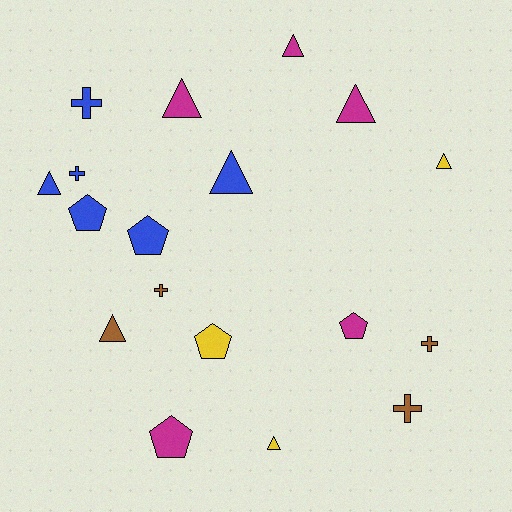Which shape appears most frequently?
Triangle, with 8 objects.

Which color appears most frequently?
Blue, with 6 objects.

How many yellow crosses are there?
There are no yellow crosses.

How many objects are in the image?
There are 18 objects.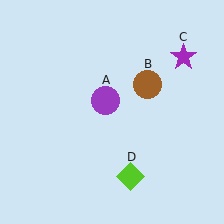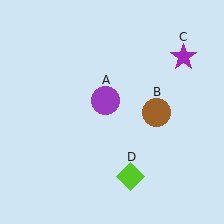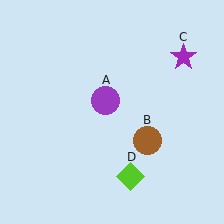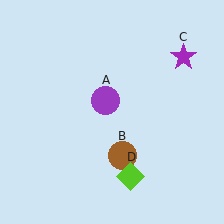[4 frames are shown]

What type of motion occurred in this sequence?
The brown circle (object B) rotated clockwise around the center of the scene.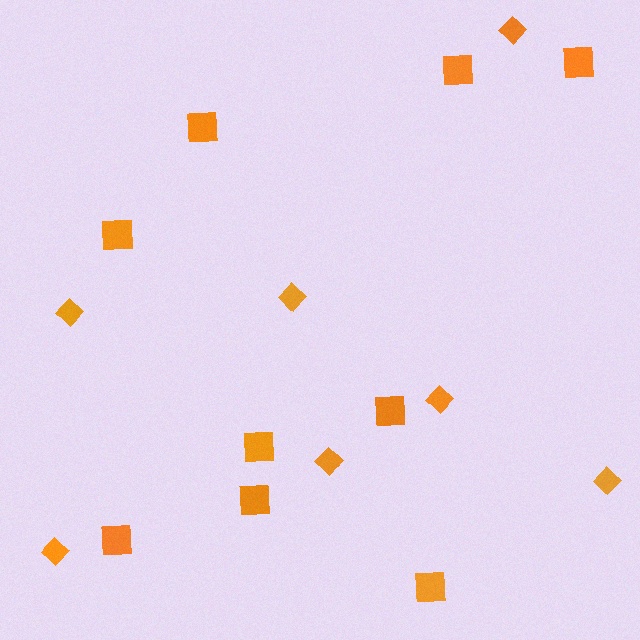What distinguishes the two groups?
There are 2 groups: one group of squares (9) and one group of diamonds (7).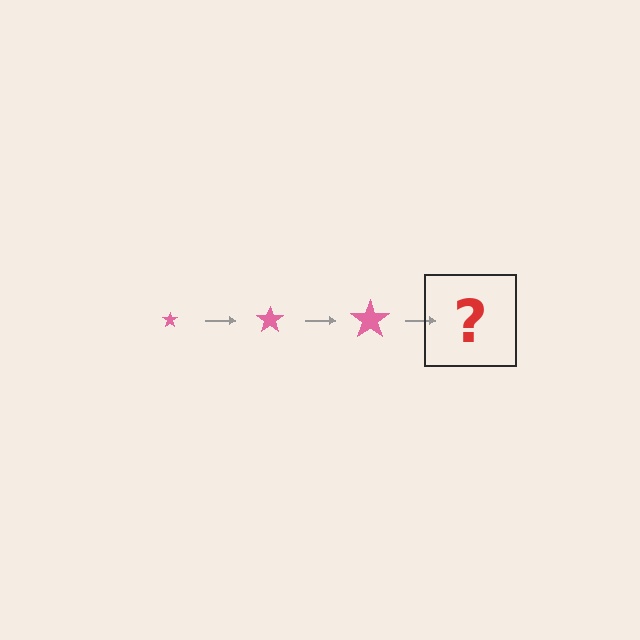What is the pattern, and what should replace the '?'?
The pattern is that the star gets progressively larger each step. The '?' should be a pink star, larger than the previous one.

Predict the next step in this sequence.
The next step is a pink star, larger than the previous one.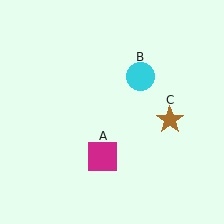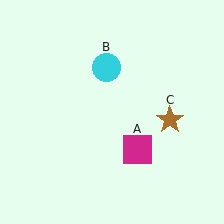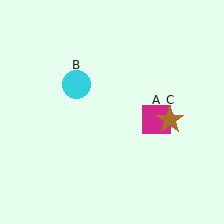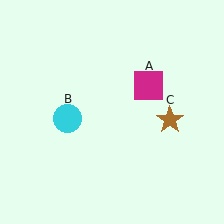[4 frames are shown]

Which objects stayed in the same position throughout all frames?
Brown star (object C) remained stationary.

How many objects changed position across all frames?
2 objects changed position: magenta square (object A), cyan circle (object B).